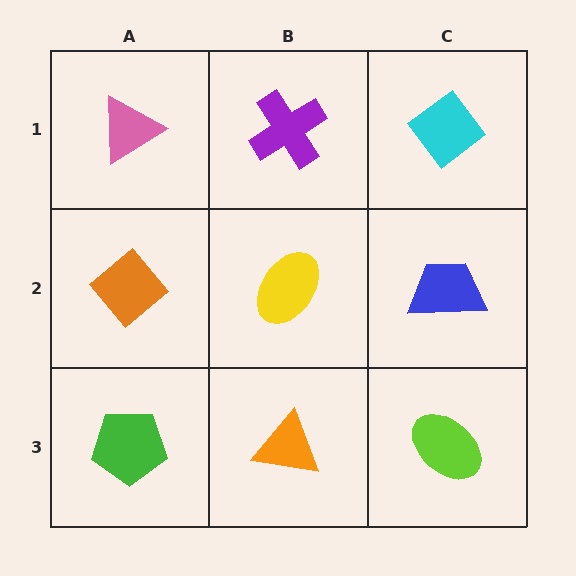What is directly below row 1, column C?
A blue trapezoid.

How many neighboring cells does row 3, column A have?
2.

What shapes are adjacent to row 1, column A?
An orange diamond (row 2, column A), a purple cross (row 1, column B).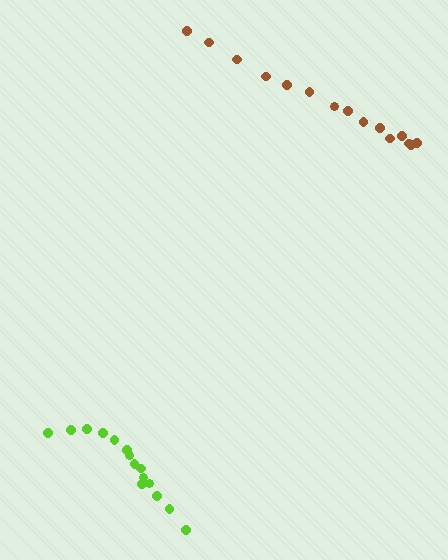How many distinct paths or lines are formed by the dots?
There are 2 distinct paths.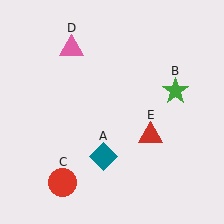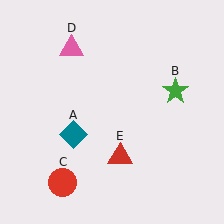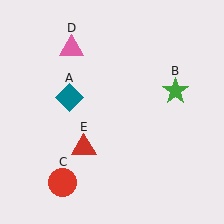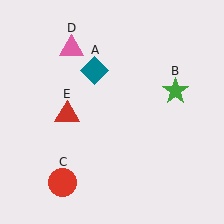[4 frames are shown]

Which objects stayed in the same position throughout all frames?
Green star (object B) and red circle (object C) and pink triangle (object D) remained stationary.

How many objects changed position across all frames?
2 objects changed position: teal diamond (object A), red triangle (object E).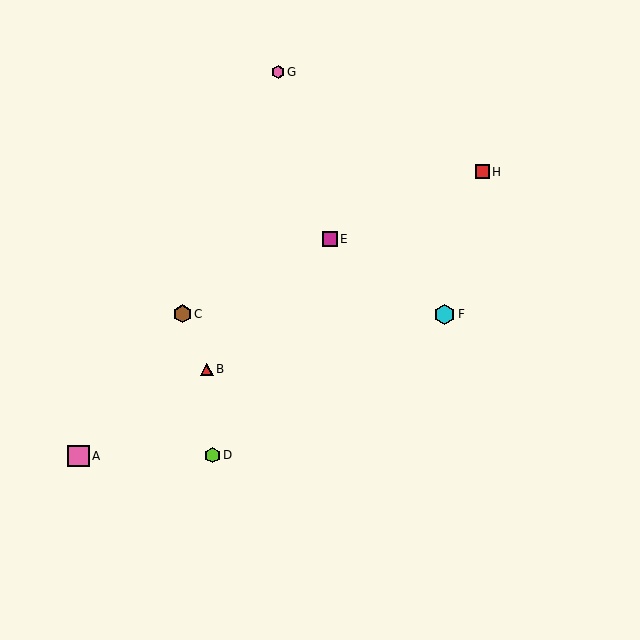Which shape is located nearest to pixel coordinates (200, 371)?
The red triangle (labeled B) at (207, 369) is nearest to that location.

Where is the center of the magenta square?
The center of the magenta square is at (330, 239).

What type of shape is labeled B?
Shape B is a red triangle.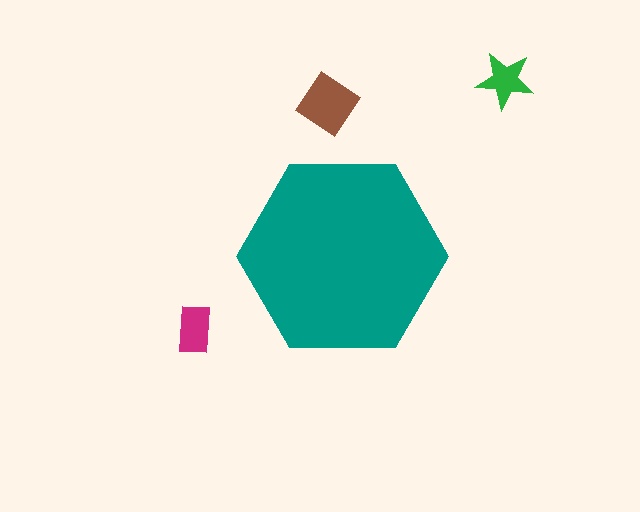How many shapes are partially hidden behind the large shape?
0 shapes are partially hidden.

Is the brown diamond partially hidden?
No, the brown diamond is fully visible.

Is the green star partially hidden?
No, the green star is fully visible.